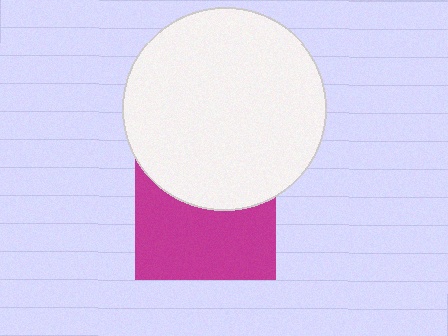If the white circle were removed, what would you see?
You would see the complete magenta square.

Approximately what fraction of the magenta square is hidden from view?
Roughly 44% of the magenta square is hidden behind the white circle.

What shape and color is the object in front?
The object in front is a white circle.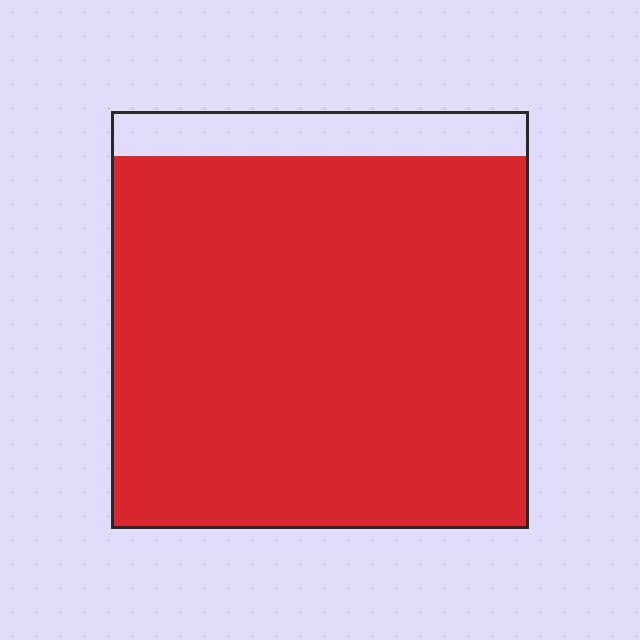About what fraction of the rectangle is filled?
About nine tenths (9/10).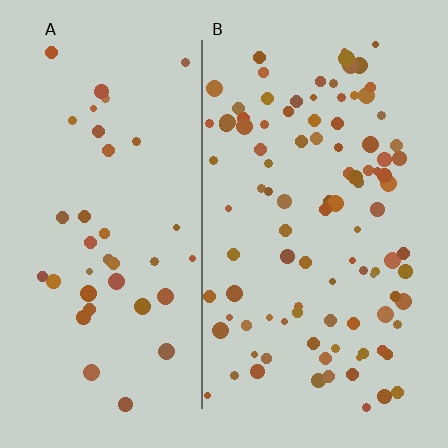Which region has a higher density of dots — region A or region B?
B (the right).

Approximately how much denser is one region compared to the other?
Approximately 2.6× — region B over region A.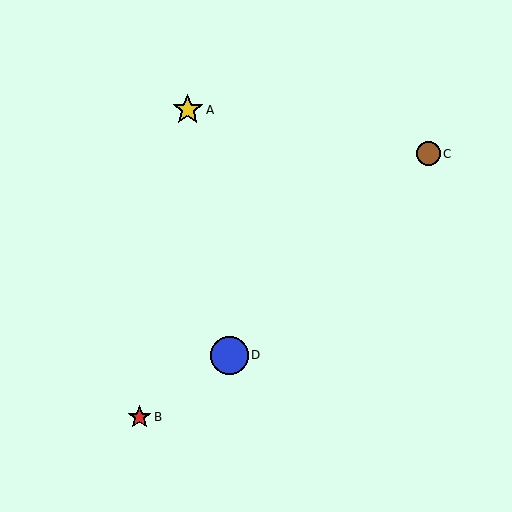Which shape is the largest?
The blue circle (labeled D) is the largest.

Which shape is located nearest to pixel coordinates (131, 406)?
The red star (labeled B) at (139, 417) is nearest to that location.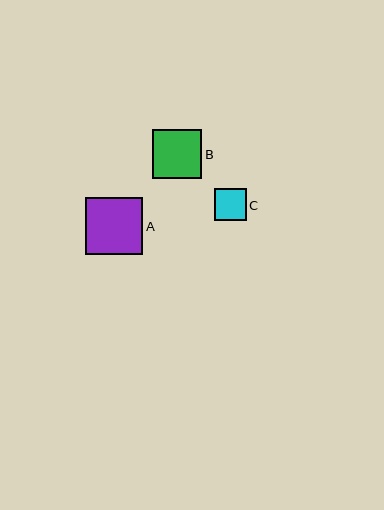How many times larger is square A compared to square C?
Square A is approximately 1.8 times the size of square C.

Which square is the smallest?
Square C is the smallest with a size of approximately 32 pixels.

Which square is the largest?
Square A is the largest with a size of approximately 57 pixels.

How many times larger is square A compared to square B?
Square A is approximately 1.2 times the size of square B.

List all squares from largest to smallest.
From largest to smallest: A, B, C.